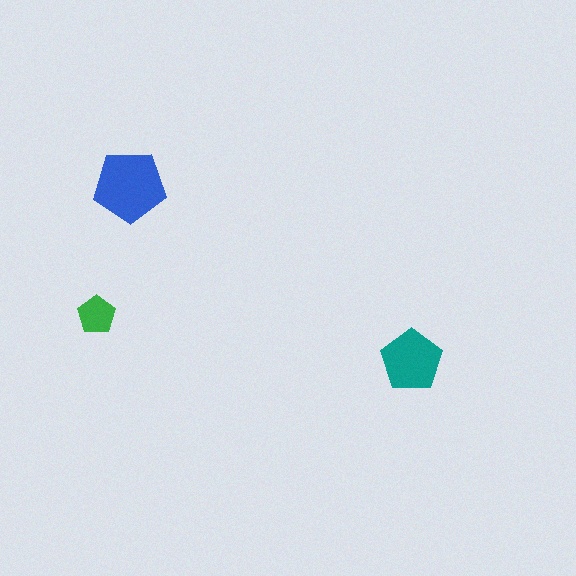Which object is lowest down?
The teal pentagon is bottommost.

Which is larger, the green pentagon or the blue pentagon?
The blue one.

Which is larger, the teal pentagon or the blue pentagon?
The blue one.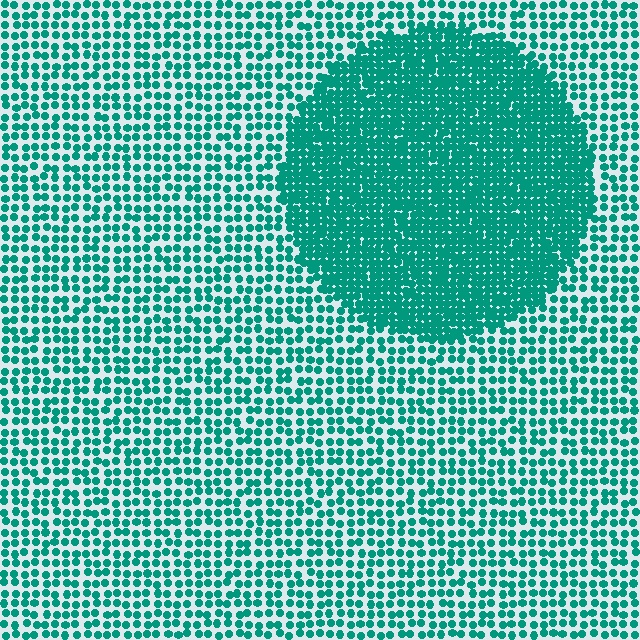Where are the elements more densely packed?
The elements are more densely packed inside the circle boundary.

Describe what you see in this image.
The image contains small teal elements arranged at two different densities. A circle-shaped region is visible where the elements are more densely packed than the surrounding area.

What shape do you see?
I see a circle.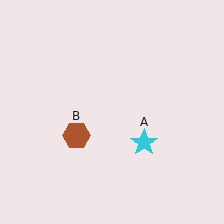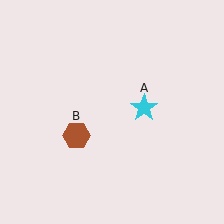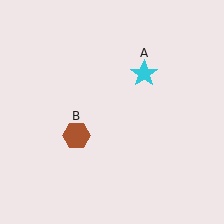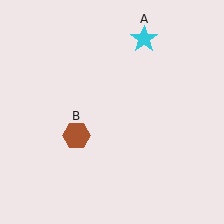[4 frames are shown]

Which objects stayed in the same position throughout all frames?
Brown hexagon (object B) remained stationary.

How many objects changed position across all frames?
1 object changed position: cyan star (object A).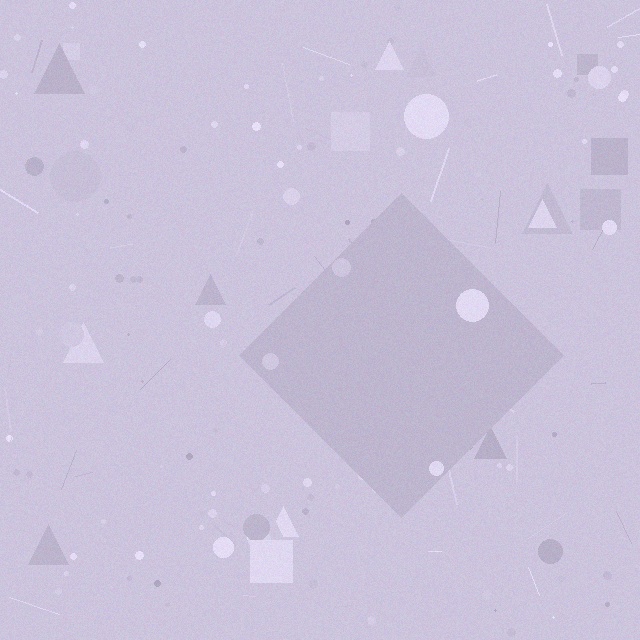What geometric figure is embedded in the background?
A diamond is embedded in the background.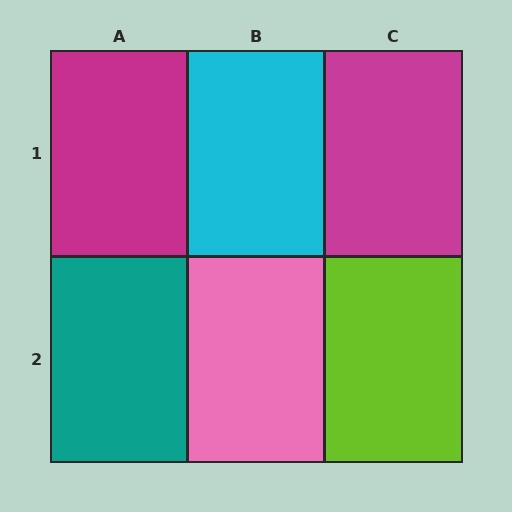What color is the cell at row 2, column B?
Pink.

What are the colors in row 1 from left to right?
Magenta, cyan, magenta.